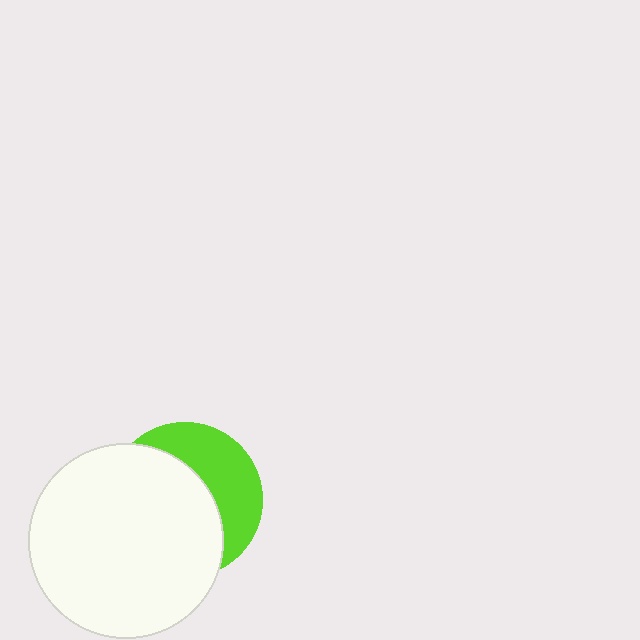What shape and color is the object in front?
The object in front is a white circle.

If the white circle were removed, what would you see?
You would see the complete lime circle.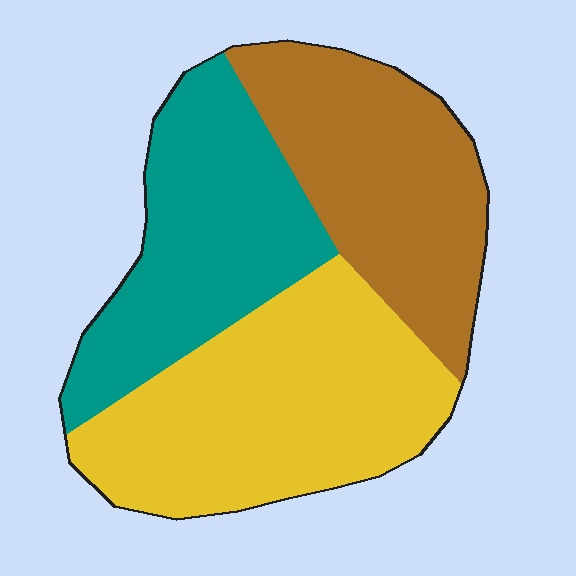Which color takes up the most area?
Yellow, at roughly 40%.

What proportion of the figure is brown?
Brown covers around 30% of the figure.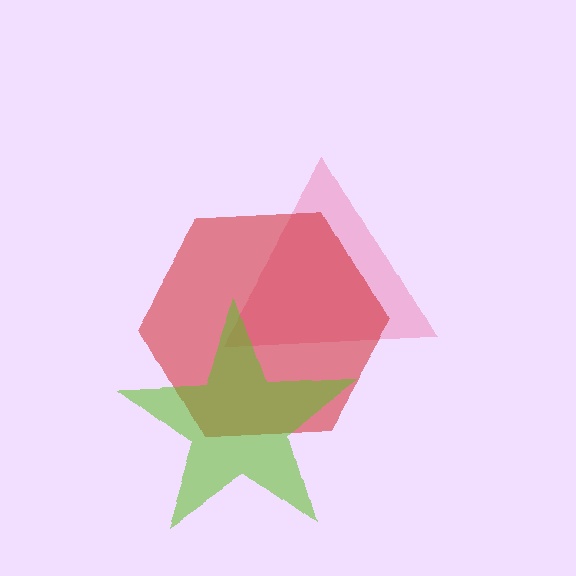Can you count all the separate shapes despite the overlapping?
Yes, there are 3 separate shapes.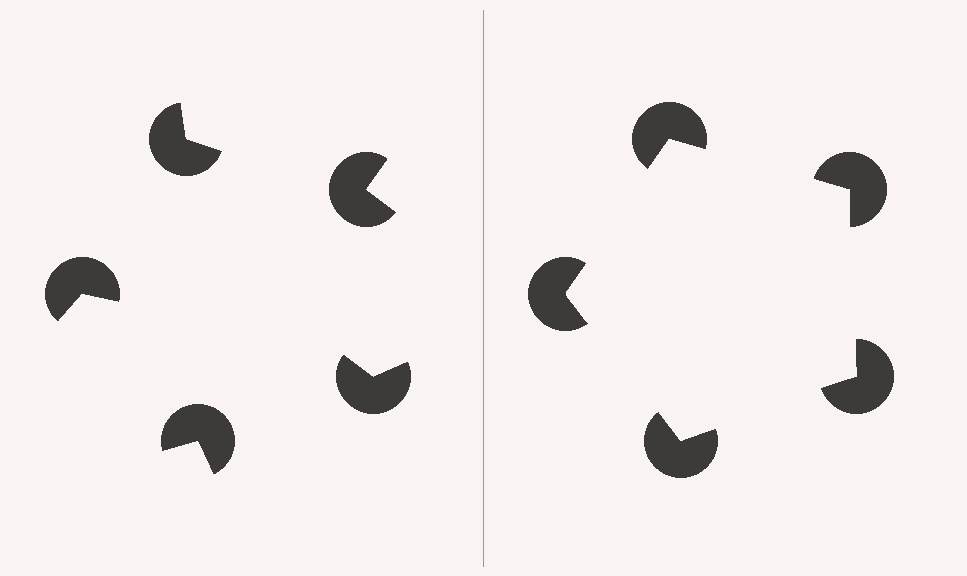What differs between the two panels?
The pac-man discs are positioned identically on both sides; only the wedge orientations differ. On the right they align to a pentagon; on the left they are misaligned.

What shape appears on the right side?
An illusory pentagon.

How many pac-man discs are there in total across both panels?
10 — 5 on each side.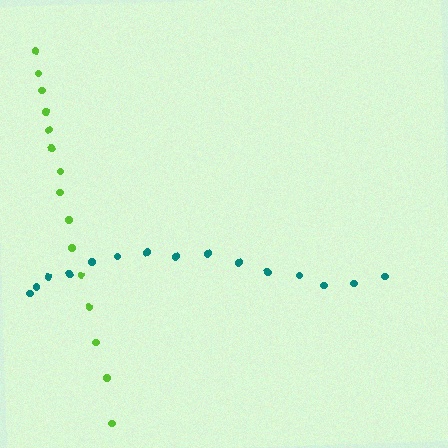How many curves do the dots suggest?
There are 2 distinct paths.